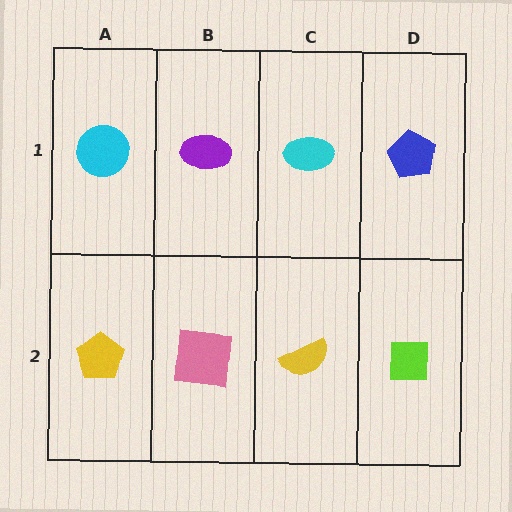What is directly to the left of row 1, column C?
A purple ellipse.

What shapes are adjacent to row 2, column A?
A cyan circle (row 1, column A), a pink square (row 2, column B).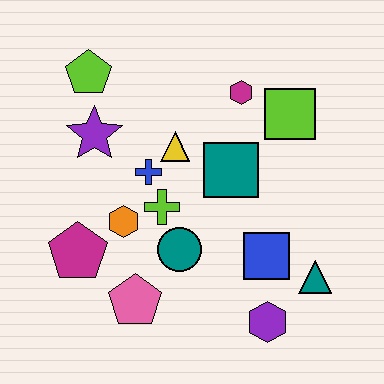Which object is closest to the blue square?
The teal triangle is closest to the blue square.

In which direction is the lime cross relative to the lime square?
The lime cross is to the left of the lime square.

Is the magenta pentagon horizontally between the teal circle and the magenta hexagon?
No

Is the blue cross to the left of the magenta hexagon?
Yes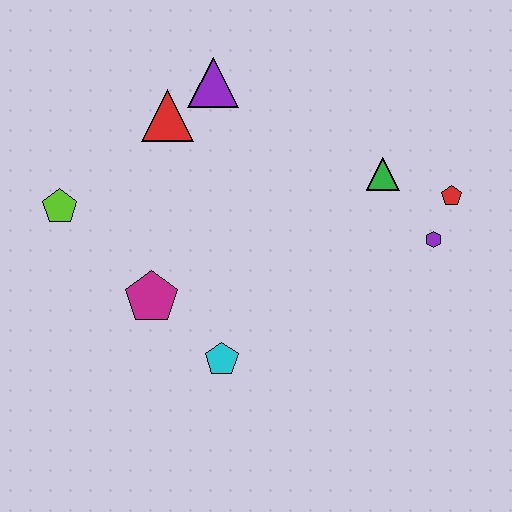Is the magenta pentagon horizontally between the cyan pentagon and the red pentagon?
No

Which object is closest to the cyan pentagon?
The magenta pentagon is closest to the cyan pentagon.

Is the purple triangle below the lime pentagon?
No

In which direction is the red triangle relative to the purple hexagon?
The red triangle is to the left of the purple hexagon.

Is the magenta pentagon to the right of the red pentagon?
No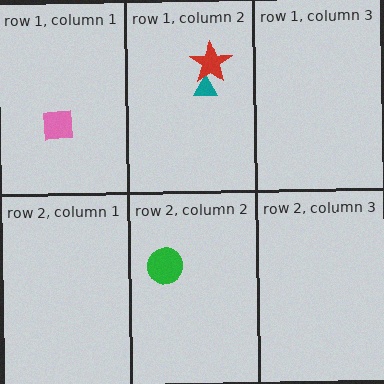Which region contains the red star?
The row 1, column 2 region.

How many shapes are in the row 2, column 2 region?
1.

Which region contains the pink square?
The row 1, column 1 region.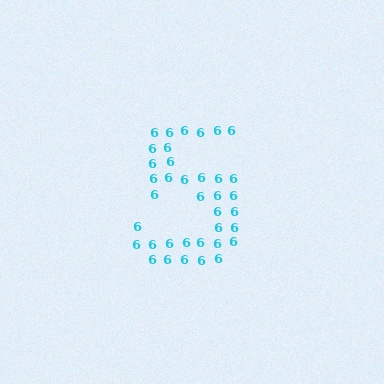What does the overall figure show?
The overall figure shows the digit 5.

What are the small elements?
The small elements are digit 6's.